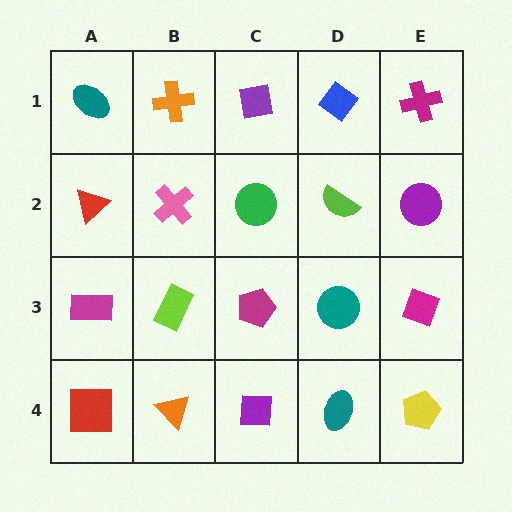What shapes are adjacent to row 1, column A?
A red triangle (row 2, column A), an orange cross (row 1, column B).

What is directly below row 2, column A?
A magenta rectangle.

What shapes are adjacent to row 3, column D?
A lime semicircle (row 2, column D), a teal ellipse (row 4, column D), a magenta pentagon (row 3, column C), a magenta diamond (row 3, column E).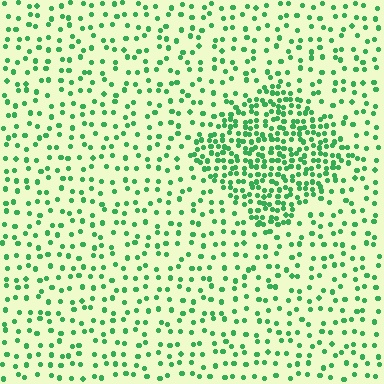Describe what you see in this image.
The image contains small green elements arranged at two different densities. A diamond-shaped region is visible where the elements are more densely packed than the surrounding area.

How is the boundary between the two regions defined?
The boundary is defined by a change in element density (approximately 2.5x ratio). All elements are the same color, size, and shape.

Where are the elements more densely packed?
The elements are more densely packed inside the diamond boundary.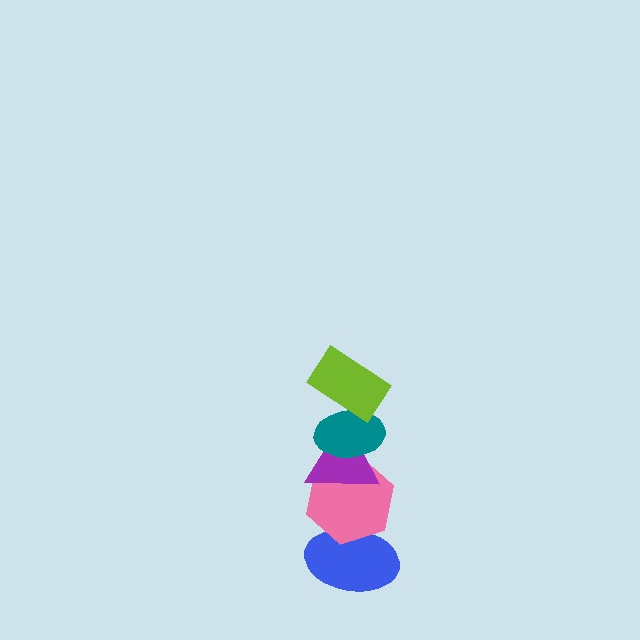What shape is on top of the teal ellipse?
The lime rectangle is on top of the teal ellipse.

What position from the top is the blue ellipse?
The blue ellipse is 5th from the top.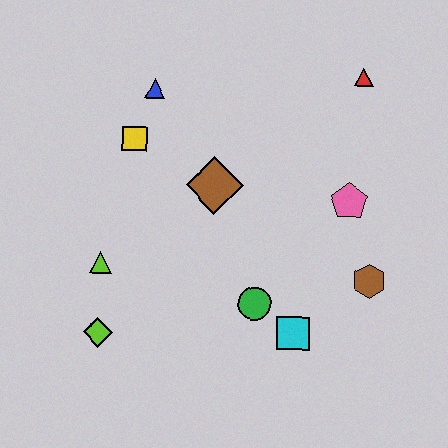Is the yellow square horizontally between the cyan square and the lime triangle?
Yes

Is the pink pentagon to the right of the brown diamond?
Yes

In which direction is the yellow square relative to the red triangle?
The yellow square is to the left of the red triangle.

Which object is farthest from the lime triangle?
The red triangle is farthest from the lime triangle.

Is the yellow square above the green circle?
Yes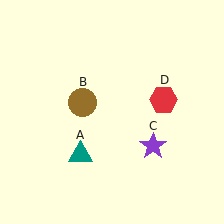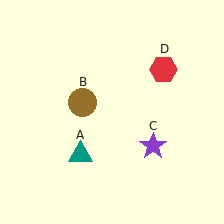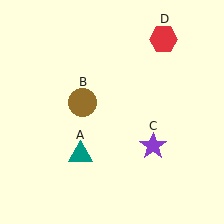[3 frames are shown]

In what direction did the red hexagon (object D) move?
The red hexagon (object D) moved up.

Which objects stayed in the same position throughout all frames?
Teal triangle (object A) and brown circle (object B) and purple star (object C) remained stationary.